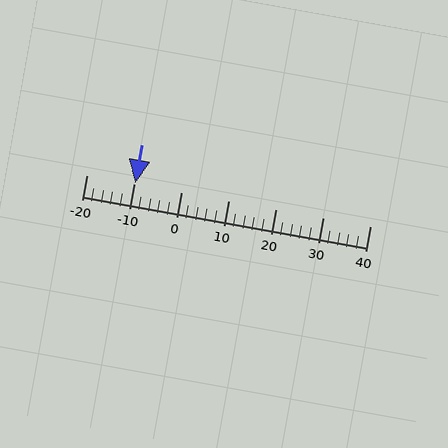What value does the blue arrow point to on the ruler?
The blue arrow points to approximately -10.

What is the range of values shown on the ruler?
The ruler shows values from -20 to 40.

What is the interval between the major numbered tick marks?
The major tick marks are spaced 10 units apart.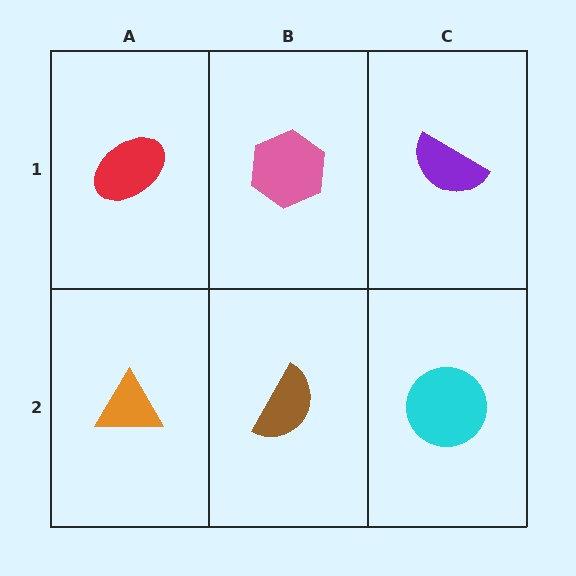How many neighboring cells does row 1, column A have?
2.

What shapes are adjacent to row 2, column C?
A purple semicircle (row 1, column C), a brown semicircle (row 2, column B).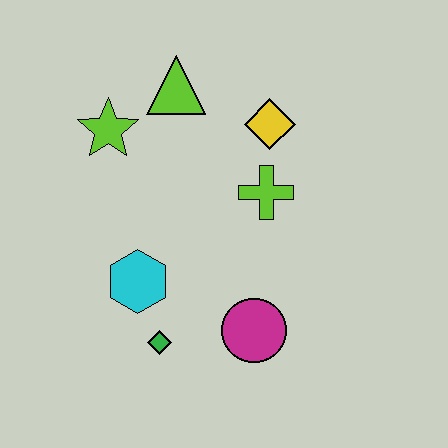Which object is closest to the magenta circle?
The green diamond is closest to the magenta circle.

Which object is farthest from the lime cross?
The green diamond is farthest from the lime cross.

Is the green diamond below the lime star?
Yes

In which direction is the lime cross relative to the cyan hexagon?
The lime cross is to the right of the cyan hexagon.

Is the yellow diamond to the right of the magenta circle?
Yes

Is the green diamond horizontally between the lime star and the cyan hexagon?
No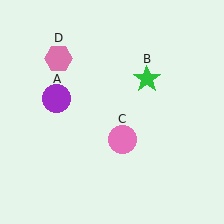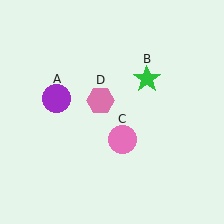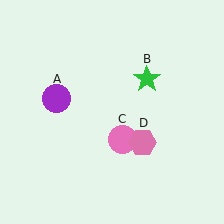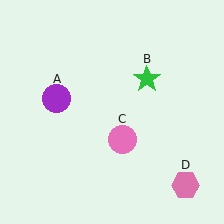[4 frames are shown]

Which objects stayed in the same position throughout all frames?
Purple circle (object A) and green star (object B) and pink circle (object C) remained stationary.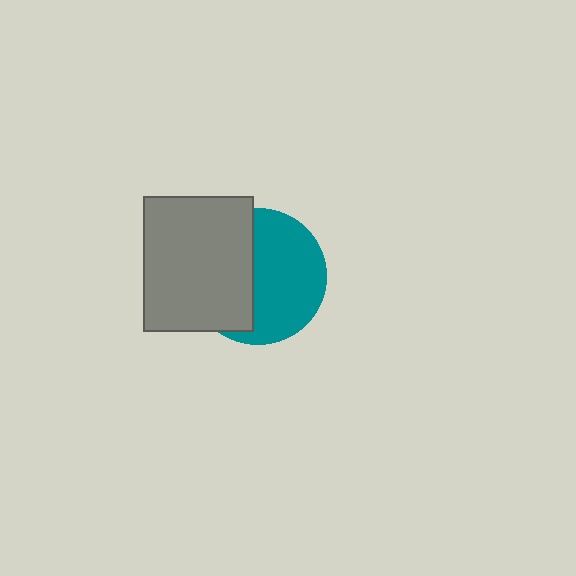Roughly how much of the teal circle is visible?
About half of it is visible (roughly 56%).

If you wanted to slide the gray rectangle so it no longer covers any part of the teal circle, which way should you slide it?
Slide it left — that is the most direct way to separate the two shapes.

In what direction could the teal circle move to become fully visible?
The teal circle could move right. That would shift it out from behind the gray rectangle entirely.